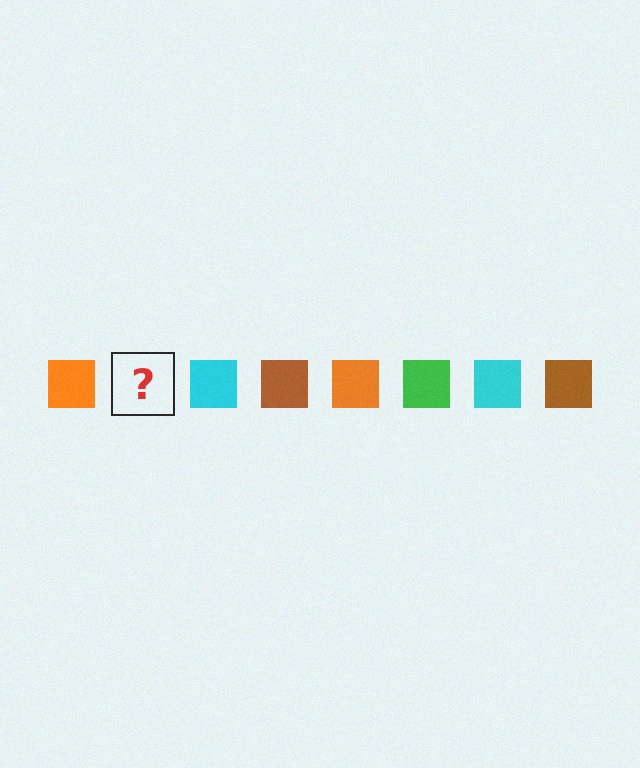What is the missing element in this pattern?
The missing element is a green square.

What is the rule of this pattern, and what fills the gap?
The rule is that the pattern cycles through orange, green, cyan, brown squares. The gap should be filled with a green square.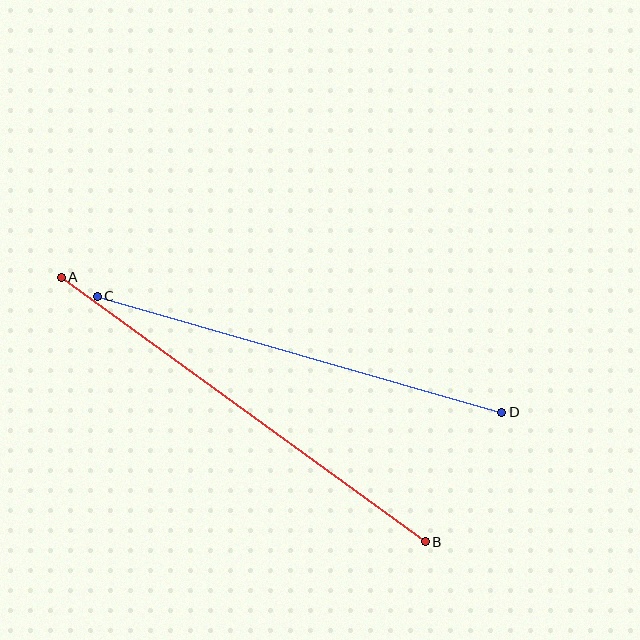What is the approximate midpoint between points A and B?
The midpoint is at approximately (243, 409) pixels.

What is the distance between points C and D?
The distance is approximately 421 pixels.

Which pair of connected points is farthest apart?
Points A and B are farthest apart.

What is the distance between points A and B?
The distance is approximately 450 pixels.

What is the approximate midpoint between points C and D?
The midpoint is at approximately (299, 354) pixels.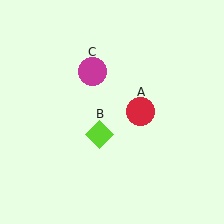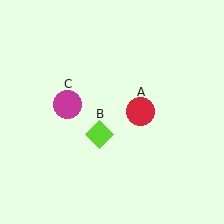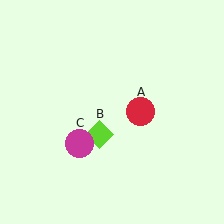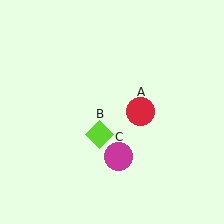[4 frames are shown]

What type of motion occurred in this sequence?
The magenta circle (object C) rotated counterclockwise around the center of the scene.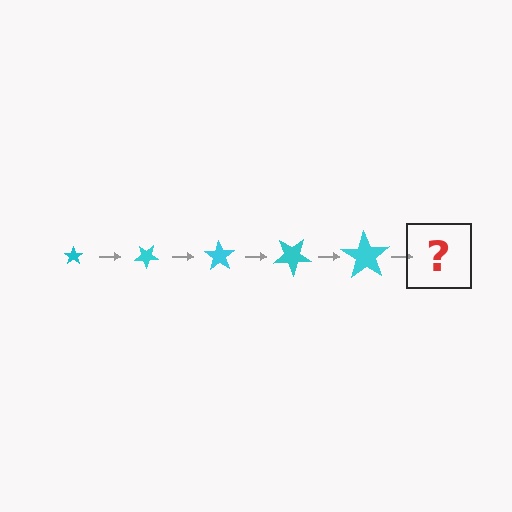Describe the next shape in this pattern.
It should be a star, larger than the previous one and rotated 175 degrees from the start.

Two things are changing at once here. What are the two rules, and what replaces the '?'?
The two rules are that the star grows larger each step and it rotates 35 degrees each step. The '?' should be a star, larger than the previous one and rotated 175 degrees from the start.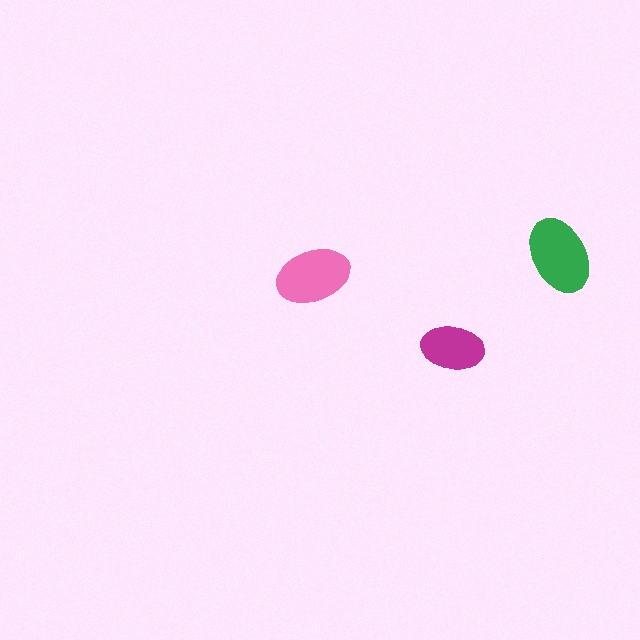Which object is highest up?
The green ellipse is topmost.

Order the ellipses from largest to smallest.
the green one, the pink one, the magenta one.